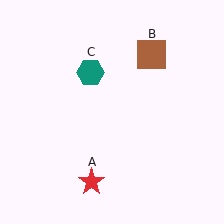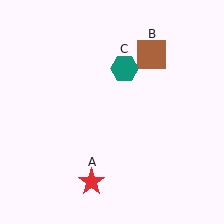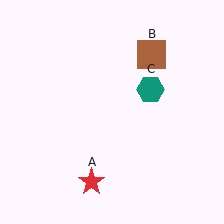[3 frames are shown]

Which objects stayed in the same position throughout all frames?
Red star (object A) and brown square (object B) remained stationary.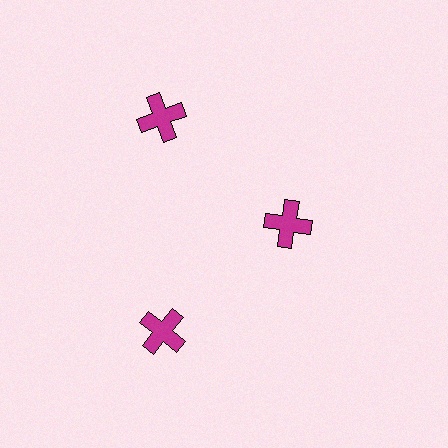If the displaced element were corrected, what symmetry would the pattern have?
It would have 3-fold rotational symmetry — the pattern would map onto itself every 120 degrees.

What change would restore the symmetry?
The symmetry would be restored by moving it outward, back onto the ring so that all 3 crosses sit at equal angles and equal distance from the center.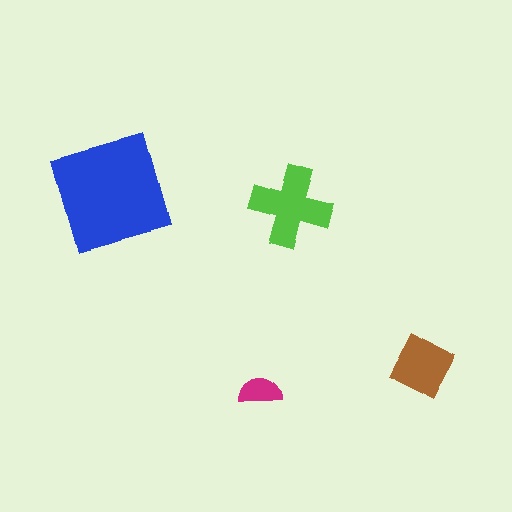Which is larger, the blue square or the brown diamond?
The blue square.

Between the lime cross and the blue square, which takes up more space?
The blue square.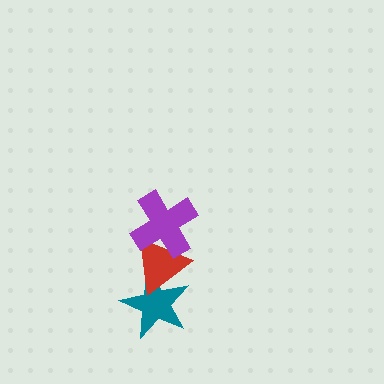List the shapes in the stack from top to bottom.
From top to bottom: the purple cross, the red triangle, the teal star.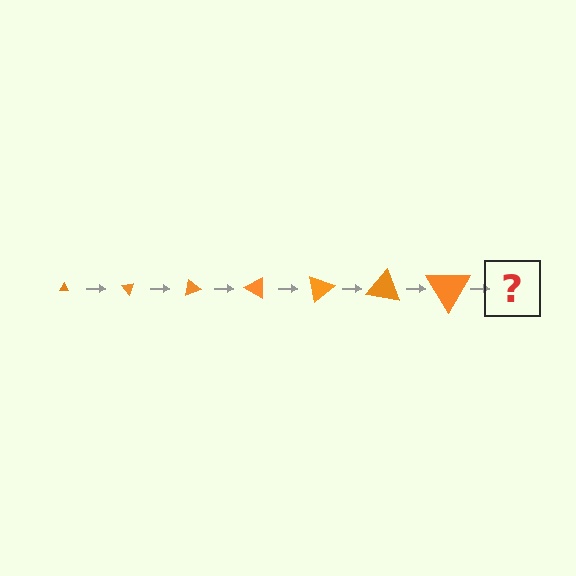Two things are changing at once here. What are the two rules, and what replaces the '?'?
The two rules are that the triangle grows larger each step and it rotates 50 degrees each step. The '?' should be a triangle, larger than the previous one and rotated 350 degrees from the start.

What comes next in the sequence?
The next element should be a triangle, larger than the previous one and rotated 350 degrees from the start.